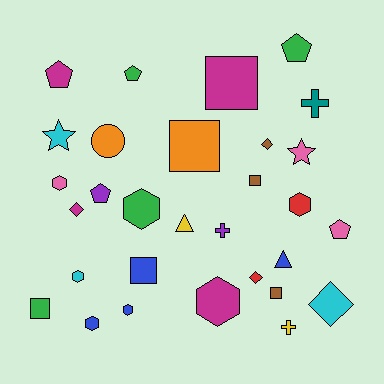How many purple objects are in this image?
There are 2 purple objects.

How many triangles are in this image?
There are 2 triangles.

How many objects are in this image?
There are 30 objects.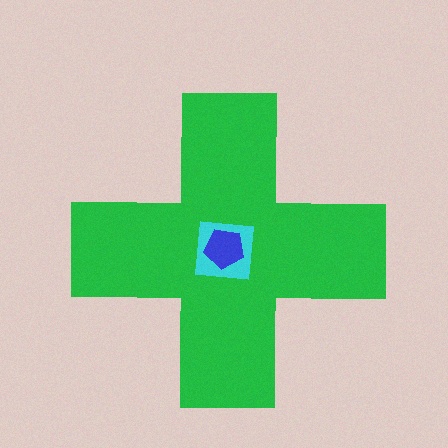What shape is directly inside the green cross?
The cyan square.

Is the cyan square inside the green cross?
Yes.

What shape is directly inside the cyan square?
The blue pentagon.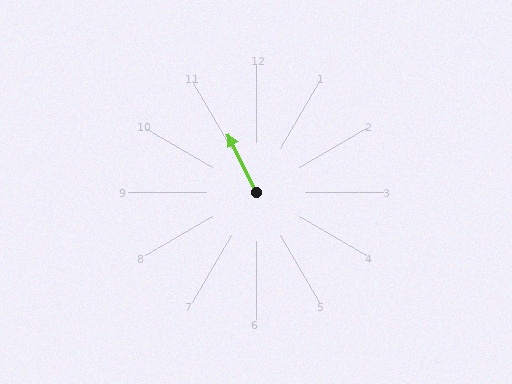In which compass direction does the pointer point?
Northwest.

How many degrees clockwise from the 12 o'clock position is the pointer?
Approximately 334 degrees.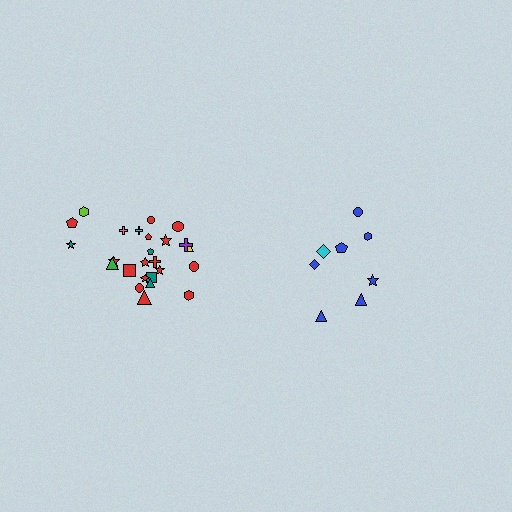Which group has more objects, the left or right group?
The left group.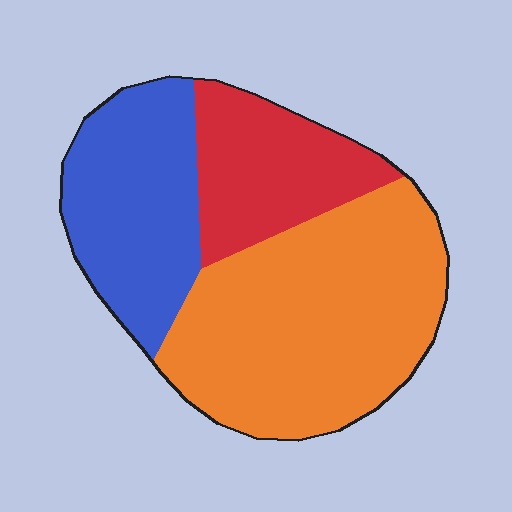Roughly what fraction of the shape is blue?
Blue takes up between a quarter and a half of the shape.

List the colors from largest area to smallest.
From largest to smallest: orange, blue, red.